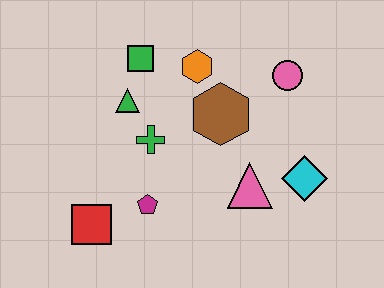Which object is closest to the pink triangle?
The cyan diamond is closest to the pink triangle.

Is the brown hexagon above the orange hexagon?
No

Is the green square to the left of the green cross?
Yes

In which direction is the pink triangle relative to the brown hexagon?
The pink triangle is below the brown hexagon.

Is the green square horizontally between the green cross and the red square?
Yes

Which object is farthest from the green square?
The cyan diamond is farthest from the green square.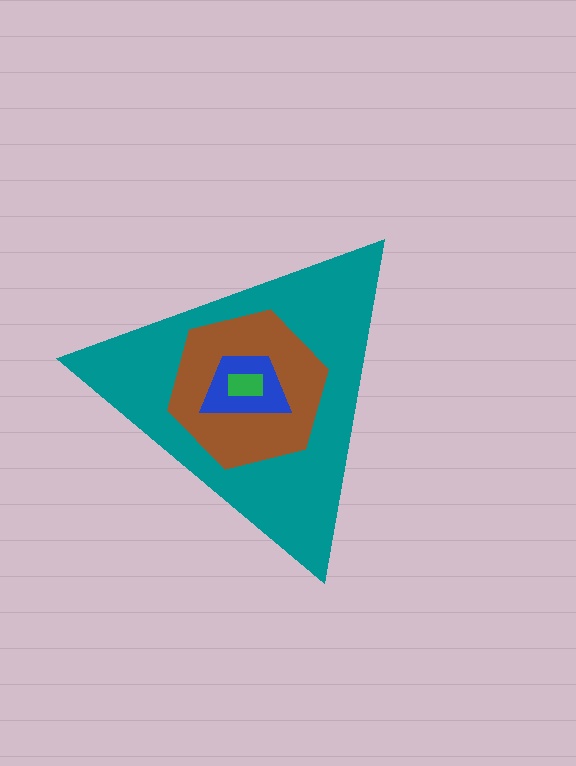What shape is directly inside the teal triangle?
The brown hexagon.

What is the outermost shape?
The teal triangle.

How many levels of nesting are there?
4.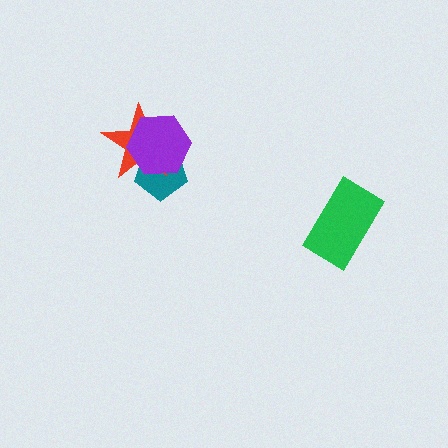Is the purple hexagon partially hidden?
No, no other shape covers it.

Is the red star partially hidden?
Yes, it is partially covered by another shape.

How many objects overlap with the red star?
2 objects overlap with the red star.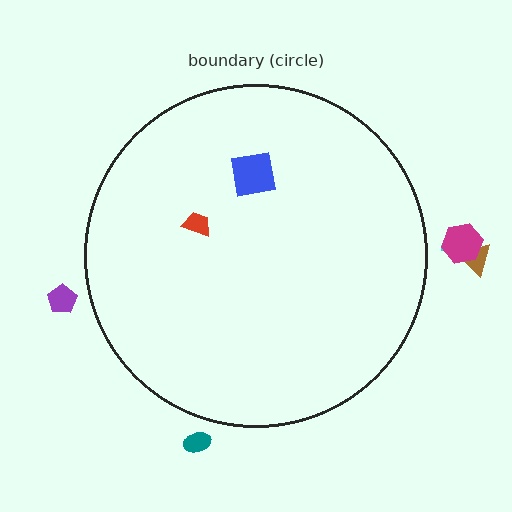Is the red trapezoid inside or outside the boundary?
Inside.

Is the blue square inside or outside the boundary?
Inside.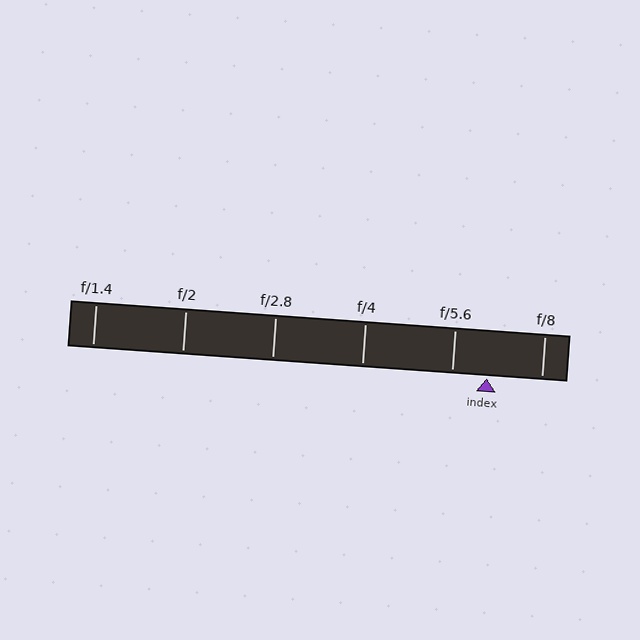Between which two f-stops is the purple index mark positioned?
The index mark is between f/5.6 and f/8.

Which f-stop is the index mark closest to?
The index mark is closest to f/5.6.